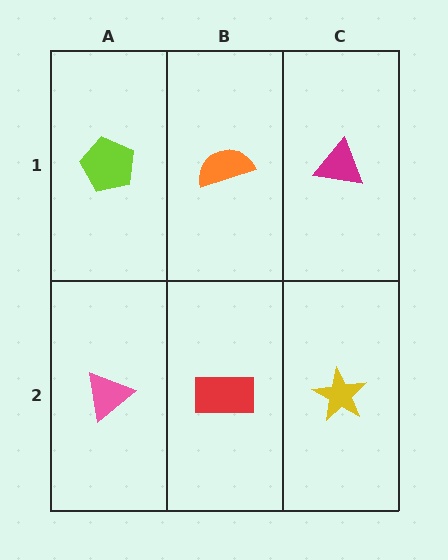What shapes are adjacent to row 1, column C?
A yellow star (row 2, column C), an orange semicircle (row 1, column B).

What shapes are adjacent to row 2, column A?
A lime pentagon (row 1, column A), a red rectangle (row 2, column B).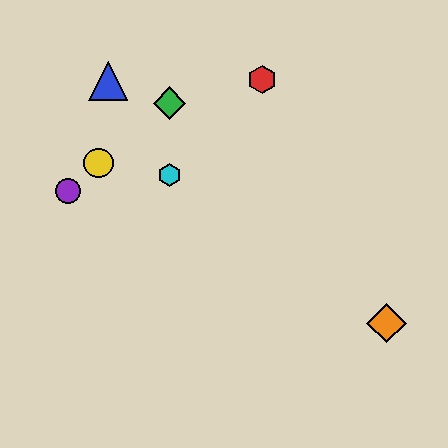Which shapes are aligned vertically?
The green diamond, the cyan hexagon are aligned vertically.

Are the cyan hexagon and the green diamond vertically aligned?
Yes, both are at x≈170.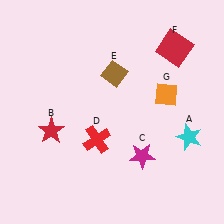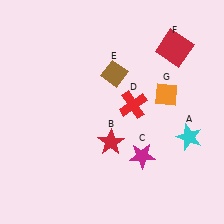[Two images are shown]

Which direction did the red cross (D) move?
The red cross (D) moved right.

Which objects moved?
The objects that moved are: the red star (B), the red cross (D).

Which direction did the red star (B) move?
The red star (B) moved right.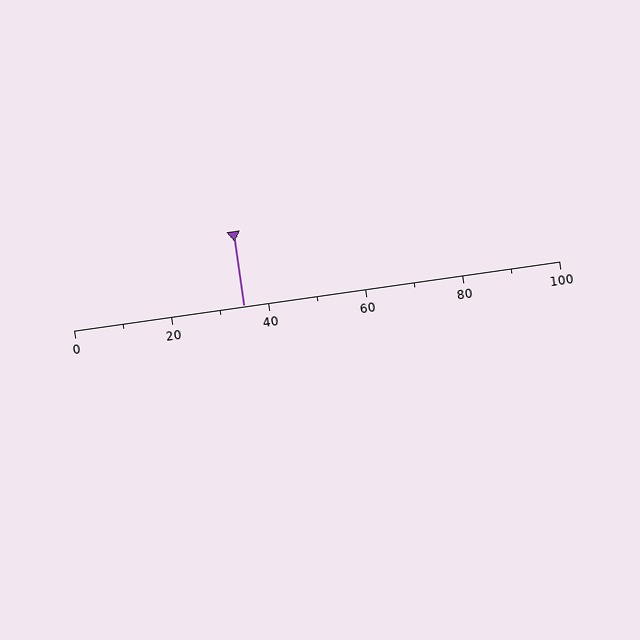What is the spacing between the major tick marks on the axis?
The major ticks are spaced 20 apart.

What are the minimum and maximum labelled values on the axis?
The axis runs from 0 to 100.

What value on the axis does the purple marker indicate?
The marker indicates approximately 35.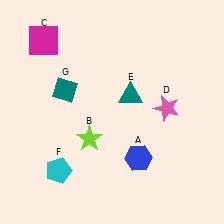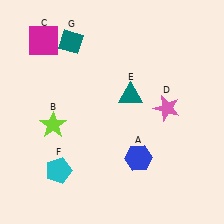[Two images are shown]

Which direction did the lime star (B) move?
The lime star (B) moved left.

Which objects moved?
The objects that moved are: the lime star (B), the teal diamond (G).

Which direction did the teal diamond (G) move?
The teal diamond (G) moved up.